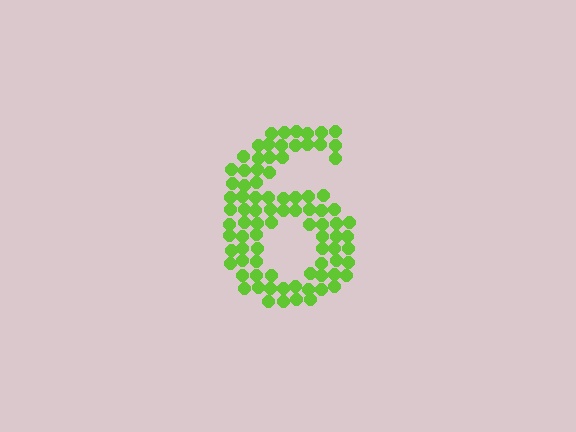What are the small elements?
The small elements are circles.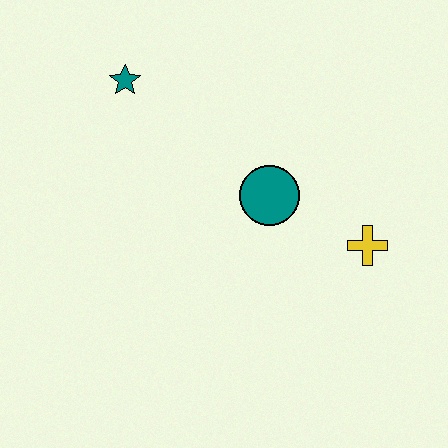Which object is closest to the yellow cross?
The teal circle is closest to the yellow cross.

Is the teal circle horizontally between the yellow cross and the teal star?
Yes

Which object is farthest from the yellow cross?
The teal star is farthest from the yellow cross.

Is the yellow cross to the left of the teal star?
No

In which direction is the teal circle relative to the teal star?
The teal circle is to the right of the teal star.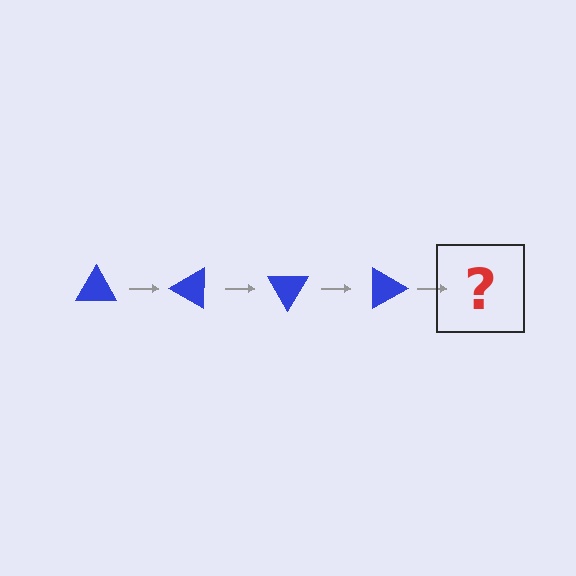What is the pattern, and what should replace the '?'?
The pattern is that the triangle rotates 30 degrees each step. The '?' should be a blue triangle rotated 120 degrees.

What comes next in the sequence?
The next element should be a blue triangle rotated 120 degrees.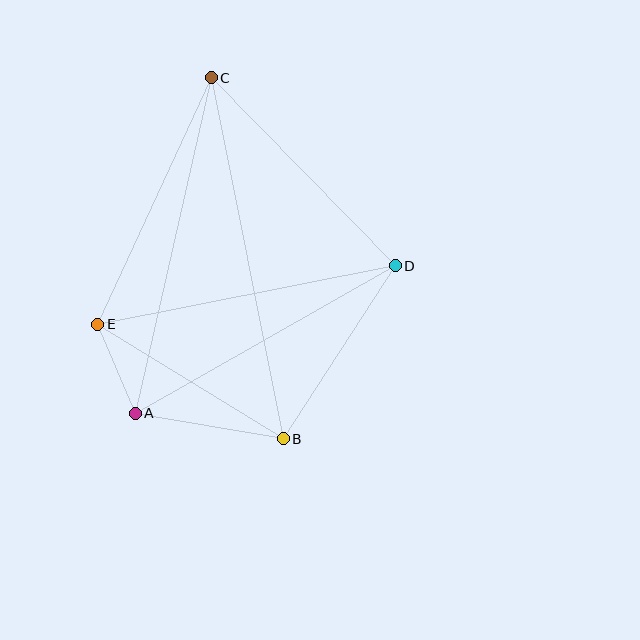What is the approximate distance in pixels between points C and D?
The distance between C and D is approximately 263 pixels.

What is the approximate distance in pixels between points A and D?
The distance between A and D is approximately 299 pixels.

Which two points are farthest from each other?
Points B and C are farthest from each other.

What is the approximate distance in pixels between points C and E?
The distance between C and E is approximately 271 pixels.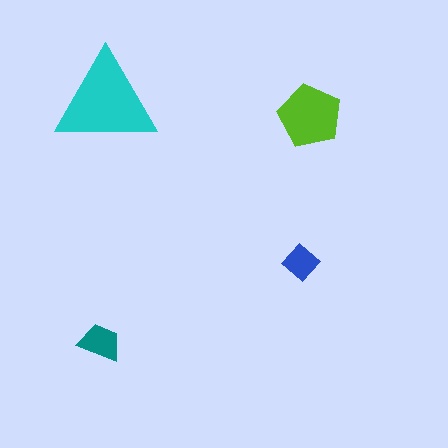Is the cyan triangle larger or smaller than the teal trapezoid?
Larger.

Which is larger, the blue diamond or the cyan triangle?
The cyan triangle.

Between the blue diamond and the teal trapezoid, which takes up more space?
The teal trapezoid.